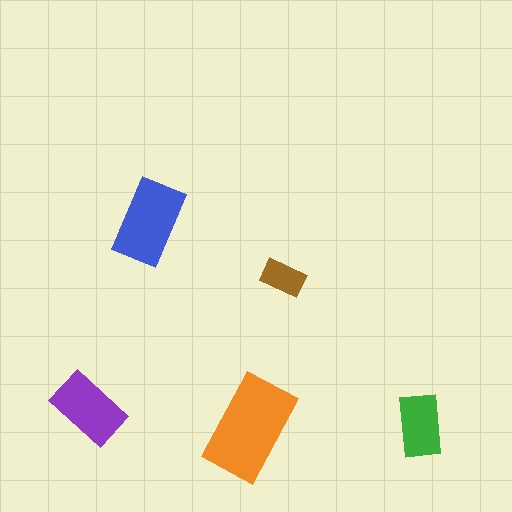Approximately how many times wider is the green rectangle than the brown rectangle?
About 1.5 times wider.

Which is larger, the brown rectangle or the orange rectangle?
The orange one.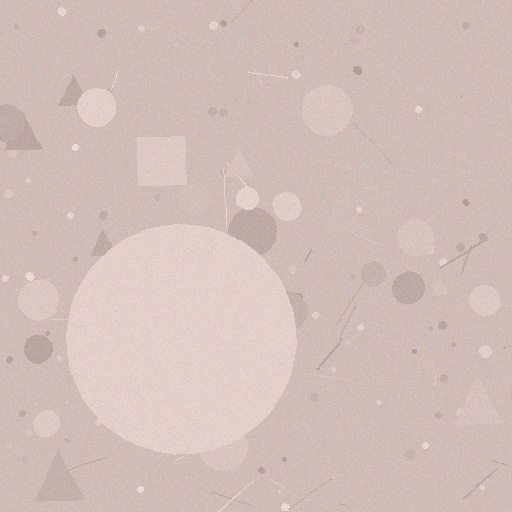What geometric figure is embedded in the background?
A circle is embedded in the background.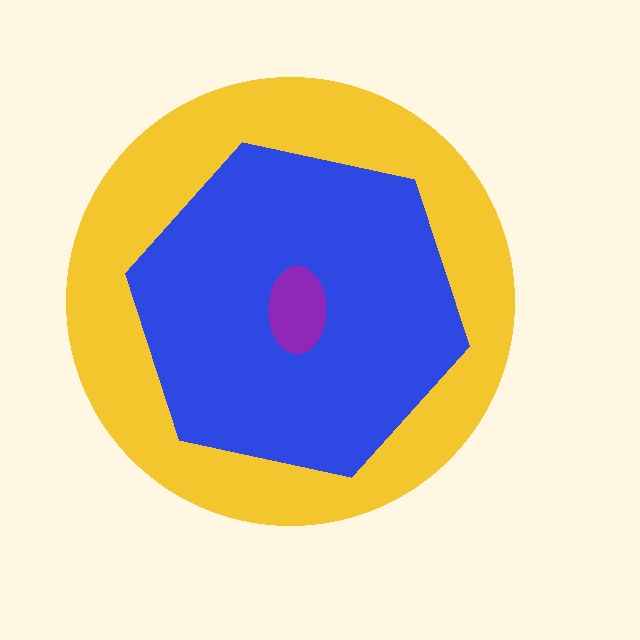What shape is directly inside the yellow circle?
The blue hexagon.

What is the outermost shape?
The yellow circle.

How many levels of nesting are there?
3.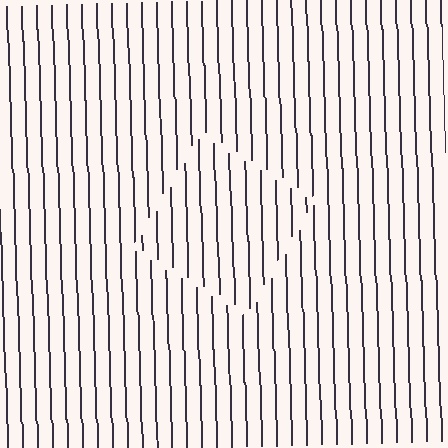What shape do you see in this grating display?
An illusory square. The interior of the shape contains the same grating, shifted by half a period — the contour is defined by the phase discontinuity where line-ends from the inner and outer gratings abut.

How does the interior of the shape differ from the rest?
The interior of the shape contains the same grating, shifted by half a period — the contour is defined by the phase discontinuity where line-ends from the inner and outer gratings abut.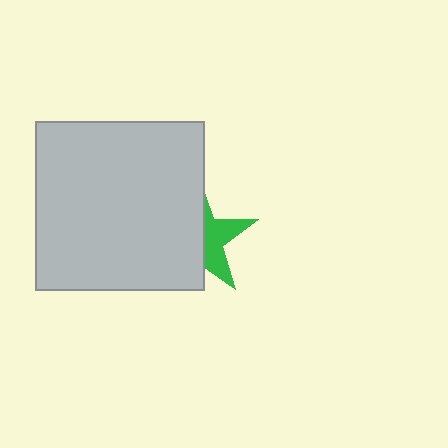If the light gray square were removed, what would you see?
You would see the complete green star.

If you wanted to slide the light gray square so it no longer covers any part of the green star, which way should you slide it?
Slide it left — that is the most direct way to separate the two shapes.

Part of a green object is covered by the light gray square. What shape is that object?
It is a star.